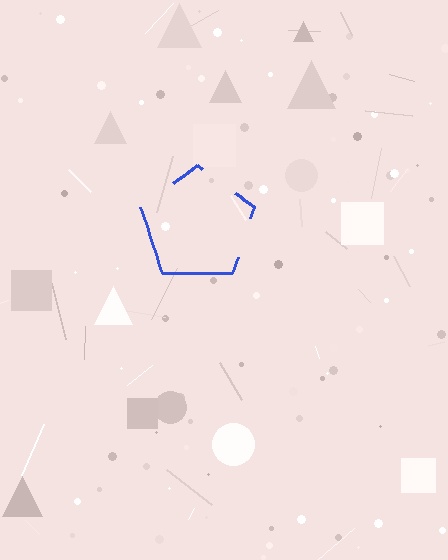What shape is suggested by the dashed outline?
The dashed outline suggests a pentagon.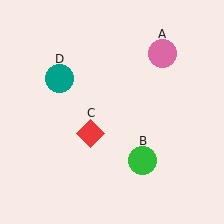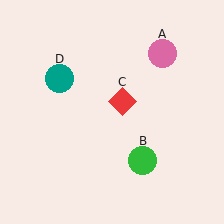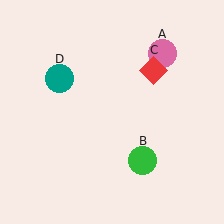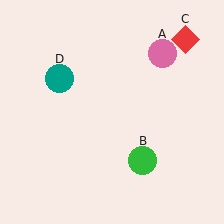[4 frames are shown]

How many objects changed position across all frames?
1 object changed position: red diamond (object C).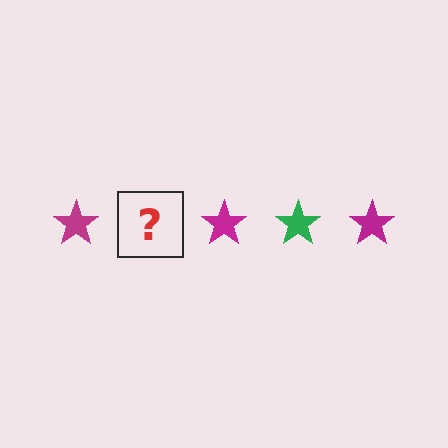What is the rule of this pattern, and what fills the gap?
The rule is that the pattern cycles through magenta, green stars. The gap should be filled with a green star.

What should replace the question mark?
The question mark should be replaced with a green star.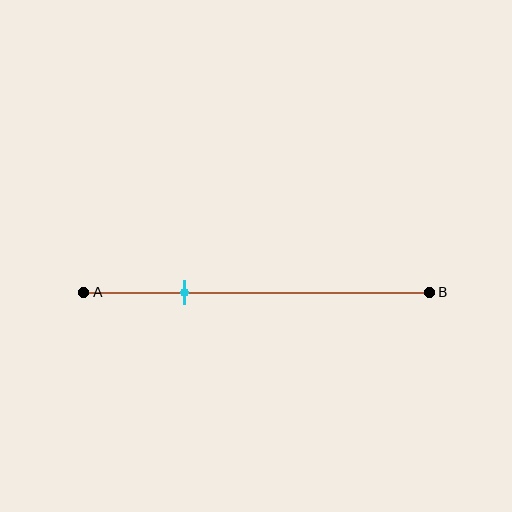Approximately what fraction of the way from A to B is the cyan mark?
The cyan mark is approximately 30% of the way from A to B.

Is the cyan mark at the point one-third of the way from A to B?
No, the mark is at about 30% from A, not at the 33% one-third point.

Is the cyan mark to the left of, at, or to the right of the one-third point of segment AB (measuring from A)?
The cyan mark is to the left of the one-third point of segment AB.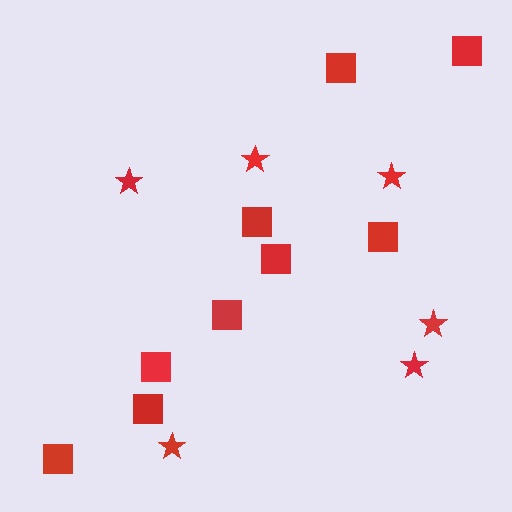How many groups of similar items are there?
There are 2 groups: one group of squares (9) and one group of stars (6).